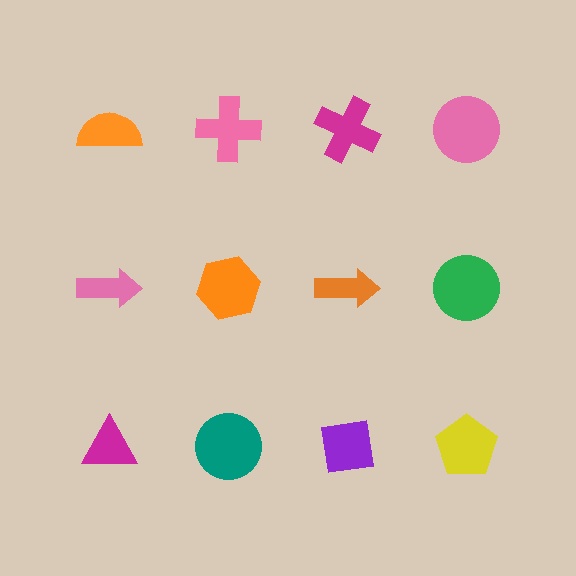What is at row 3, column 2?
A teal circle.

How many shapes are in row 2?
4 shapes.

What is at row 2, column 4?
A green circle.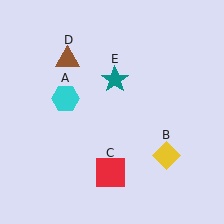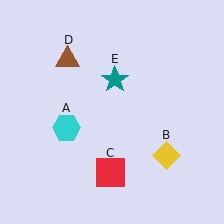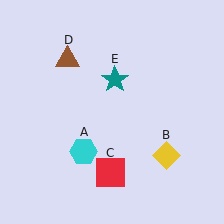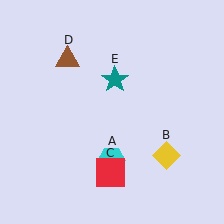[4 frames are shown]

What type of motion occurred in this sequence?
The cyan hexagon (object A) rotated counterclockwise around the center of the scene.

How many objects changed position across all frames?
1 object changed position: cyan hexagon (object A).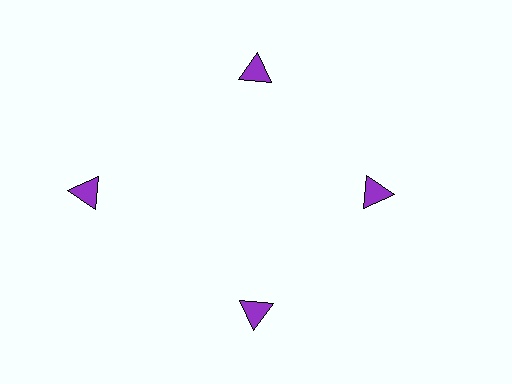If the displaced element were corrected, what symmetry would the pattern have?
It would have 4-fold rotational symmetry — the pattern would map onto itself every 90 degrees.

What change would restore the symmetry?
The symmetry would be restored by moving it inward, back onto the ring so that all 4 triangles sit at equal angles and equal distance from the center.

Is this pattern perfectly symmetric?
No. The 4 purple triangles are arranged in a ring, but one element near the 9 o'clock position is pushed outward from the center, breaking the 4-fold rotational symmetry.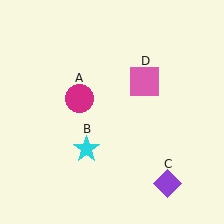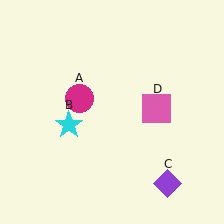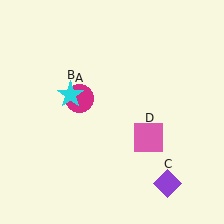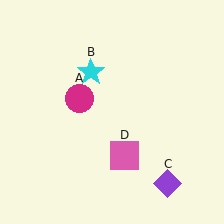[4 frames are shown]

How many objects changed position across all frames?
2 objects changed position: cyan star (object B), pink square (object D).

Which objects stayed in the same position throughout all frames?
Magenta circle (object A) and purple diamond (object C) remained stationary.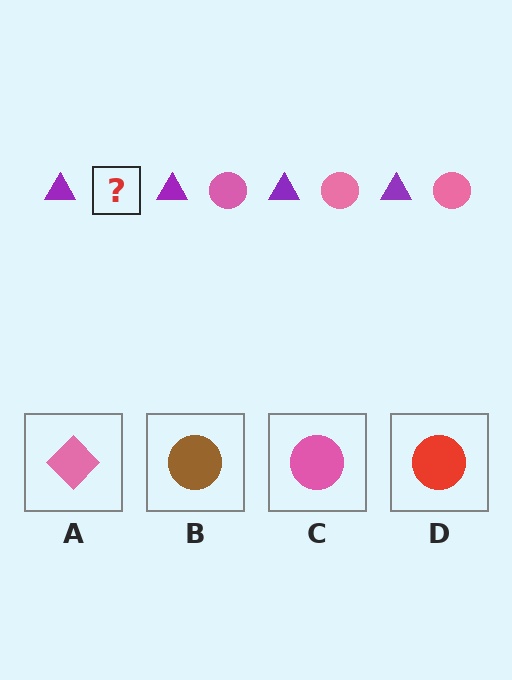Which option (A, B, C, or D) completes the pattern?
C.